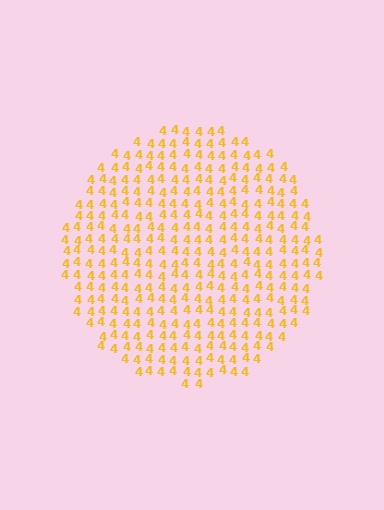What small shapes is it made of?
It is made of small digit 4's.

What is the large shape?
The large shape is a circle.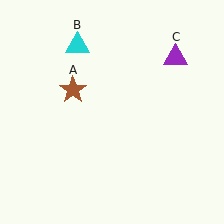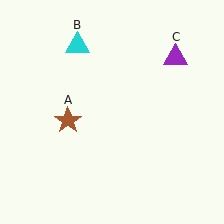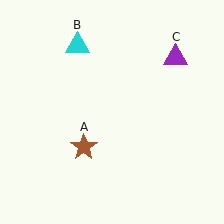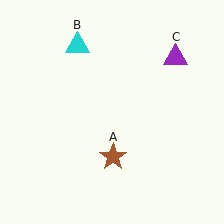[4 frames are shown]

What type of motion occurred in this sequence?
The brown star (object A) rotated counterclockwise around the center of the scene.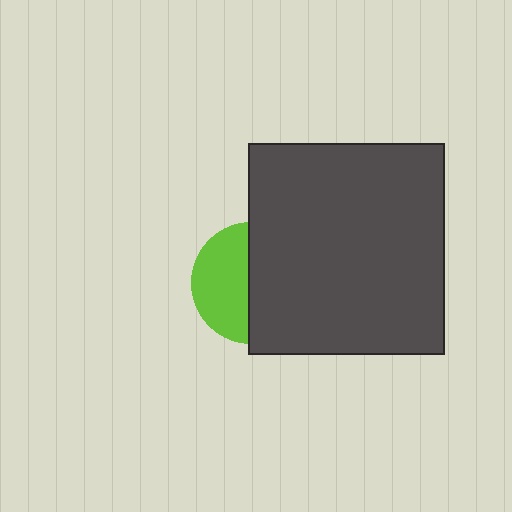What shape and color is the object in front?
The object in front is a dark gray rectangle.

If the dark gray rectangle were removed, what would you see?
You would see the complete lime circle.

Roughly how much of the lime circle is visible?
About half of it is visible (roughly 46%).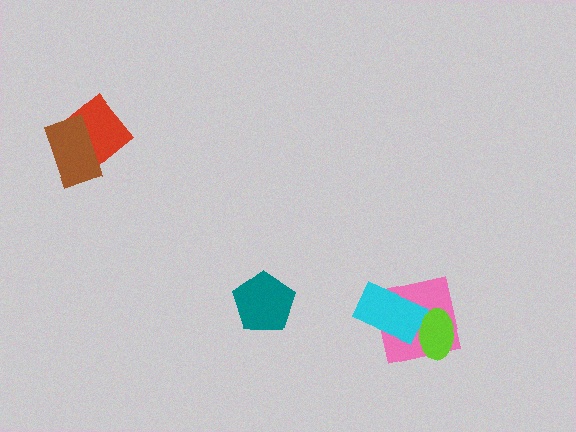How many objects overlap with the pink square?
2 objects overlap with the pink square.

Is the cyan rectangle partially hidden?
Yes, it is partially covered by another shape.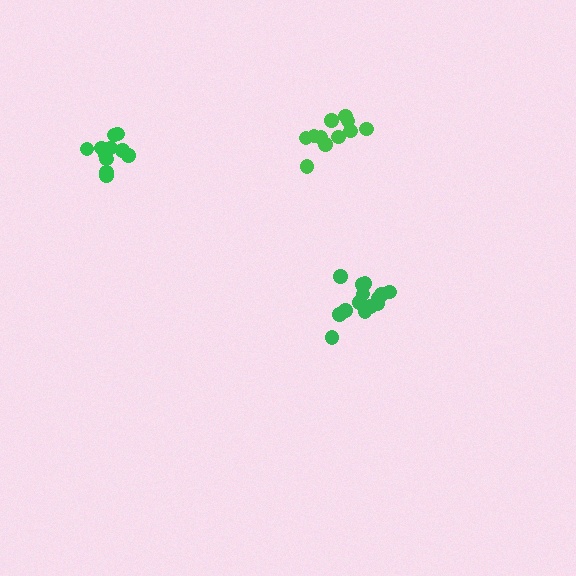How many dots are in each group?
Group 1: 11 dots, Group 2: 14 dots, Group 3: 11 dots (36 total).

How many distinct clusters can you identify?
There are 3 distinct clusters.